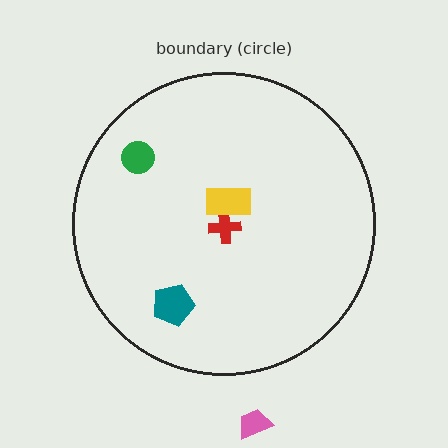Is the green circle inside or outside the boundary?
Inside.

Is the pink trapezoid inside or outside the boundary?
Outside.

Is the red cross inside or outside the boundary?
Inside.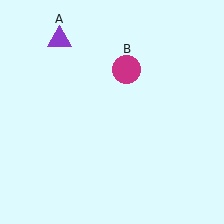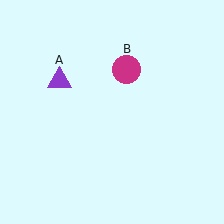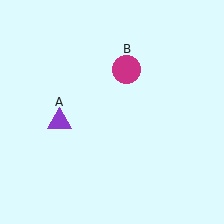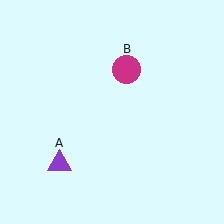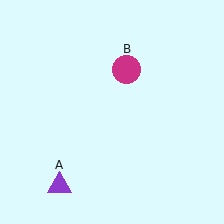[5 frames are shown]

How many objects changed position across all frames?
1 object changed position: purple triangle (object A).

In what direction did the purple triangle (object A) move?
The purple triangle (object A) moved down.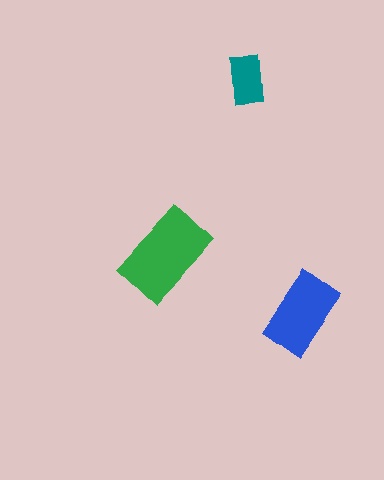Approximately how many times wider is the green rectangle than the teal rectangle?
About 2 times wider.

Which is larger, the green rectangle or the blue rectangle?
The green one.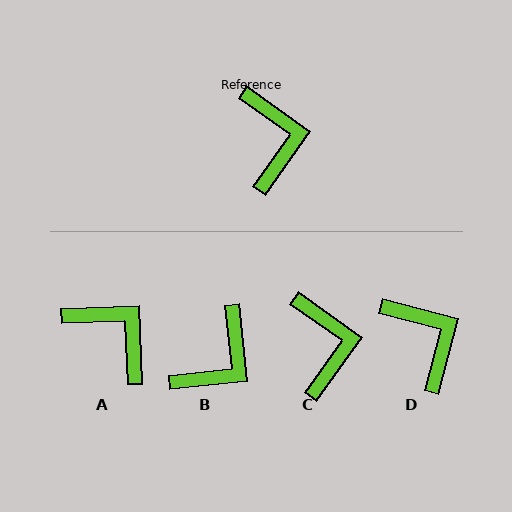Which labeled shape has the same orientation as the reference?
C.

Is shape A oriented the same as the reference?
No, it is off by about 38 degrees.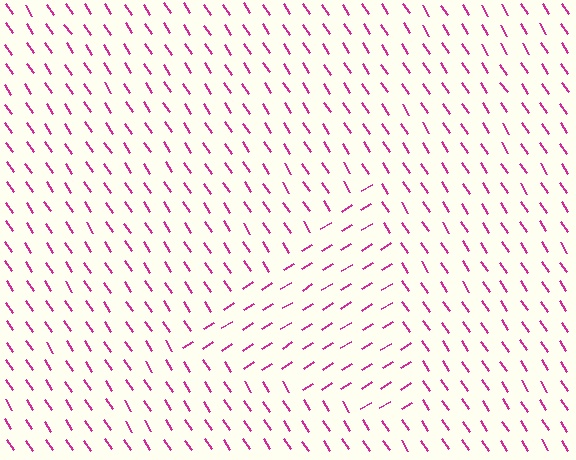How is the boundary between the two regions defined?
The boundary is defined purely by a change in line orientation (approximately 88 degrees difference). All lines are the same color and thickness.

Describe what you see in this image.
The image is filled with small magenta line segments. A triangle region in the image has lines oriented differently from the surrounding lines, creating a visible texture boundary.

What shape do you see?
I see a triangle.